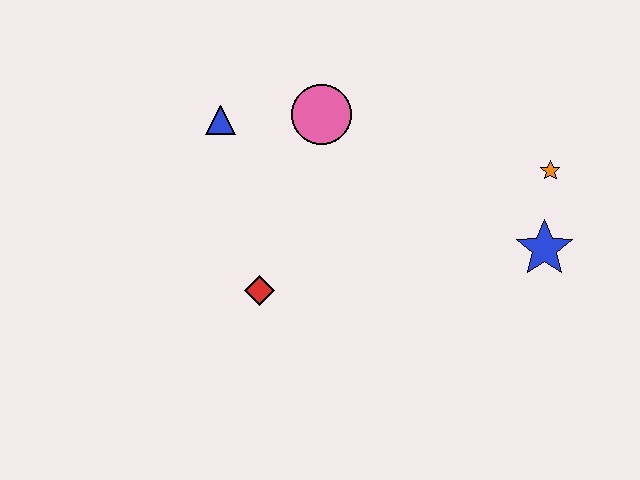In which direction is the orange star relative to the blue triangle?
The orange star is to the right of the blue triangle.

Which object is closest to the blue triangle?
The pink circle is closest to the blue triangle.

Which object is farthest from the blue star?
The blue triangle is farthest from the blue star.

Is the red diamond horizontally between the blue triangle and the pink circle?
Yes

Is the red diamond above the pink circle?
No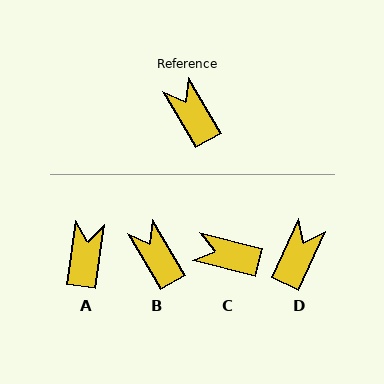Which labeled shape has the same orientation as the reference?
B.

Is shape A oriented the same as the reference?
No, it is off by about 39 degrees.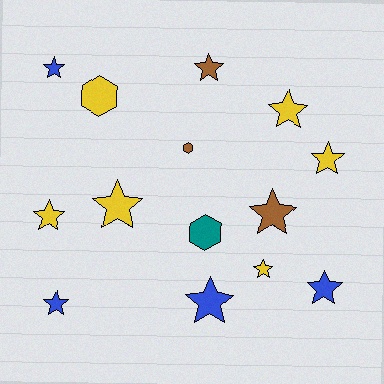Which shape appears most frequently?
Star, with 11 objects.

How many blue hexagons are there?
There are no blue hexagons.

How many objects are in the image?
There are 14 objects.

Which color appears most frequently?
Yellow, with 6 objects.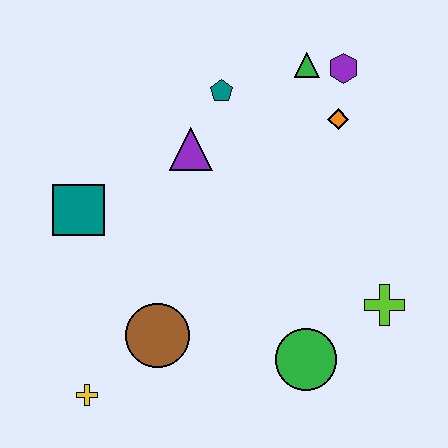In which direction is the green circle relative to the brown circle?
The green circle is to the right of the brown circle.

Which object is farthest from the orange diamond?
The yellow cross is farthest from the orange diamond.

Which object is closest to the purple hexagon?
The green triangle is closest to the purple hexagon.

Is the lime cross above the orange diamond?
No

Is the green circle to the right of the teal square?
Yes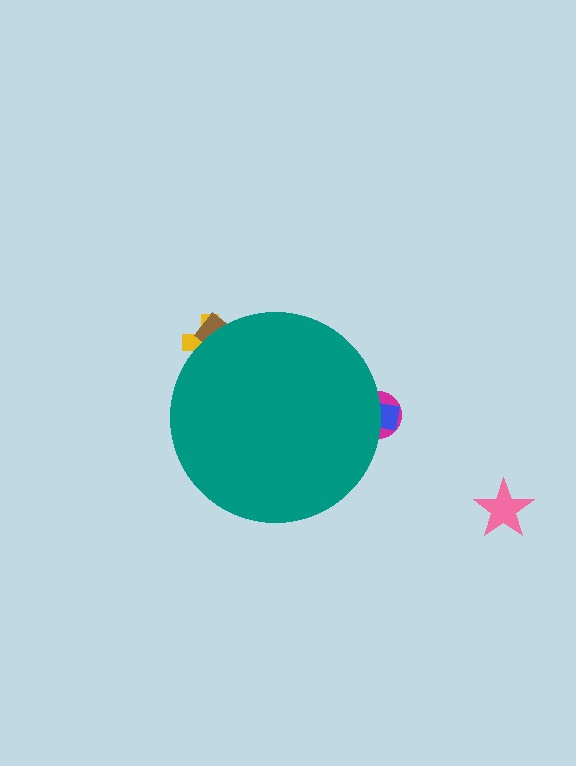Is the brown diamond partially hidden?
Yes, the brown diamond is partially hidden behind the teal circle.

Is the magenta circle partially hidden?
Yes, the magenta circle is partially hidden behind the teal circle.